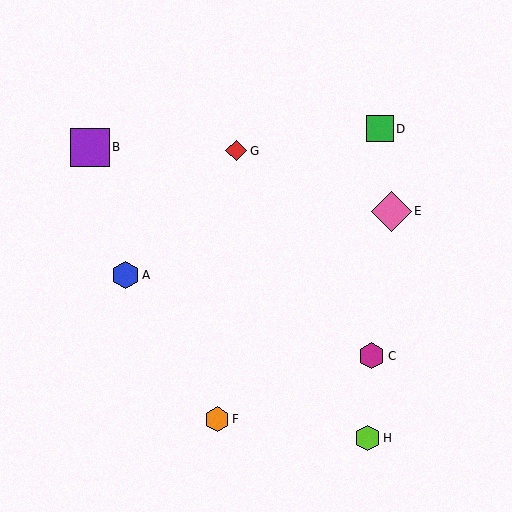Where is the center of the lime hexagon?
The center of the lime hexagon is at (368, 438).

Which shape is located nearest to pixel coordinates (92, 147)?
The purple square (labeled B) at (90, 147) is nearest to that location.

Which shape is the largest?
The pink diamond (labeled E) is the largest.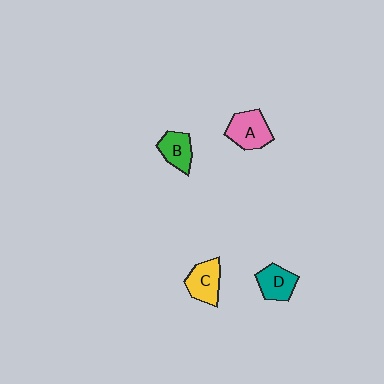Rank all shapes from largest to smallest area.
From largest to smallest: A (pink), C (yellow), D (teal), B (green).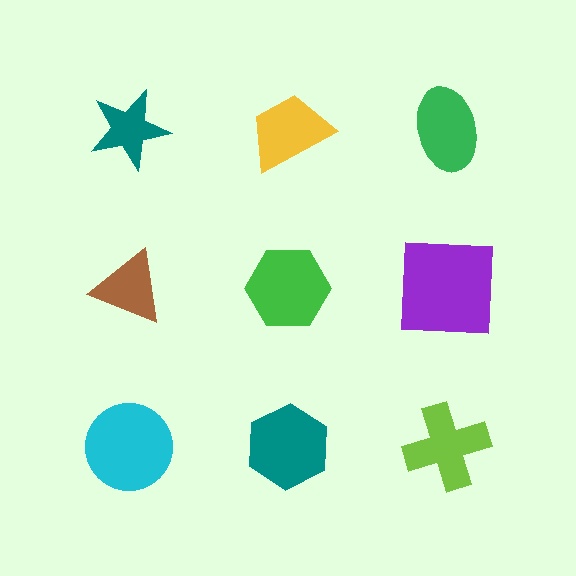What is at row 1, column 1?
A teal star.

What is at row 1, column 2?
A yellow trapezoid.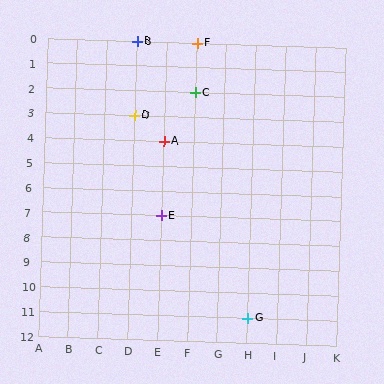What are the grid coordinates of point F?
Point F is at grid coordinates (F, 0).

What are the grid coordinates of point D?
Point D is at grid coordinates (D, 3).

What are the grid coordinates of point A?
Point A is at grid coordinates (E, 4).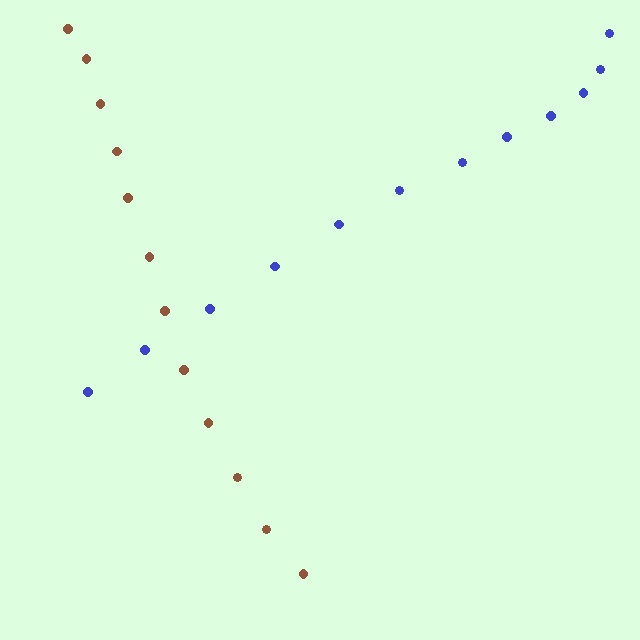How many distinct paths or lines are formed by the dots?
There are 2 distinct paths.